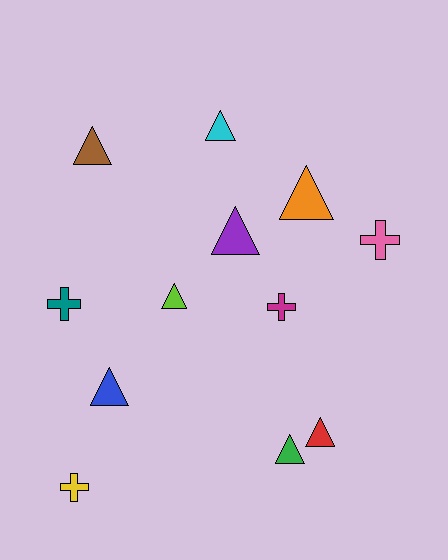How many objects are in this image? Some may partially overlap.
There are 12 objects.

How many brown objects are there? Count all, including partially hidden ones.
There is 1 brown object.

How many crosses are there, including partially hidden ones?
There are 4 crosses.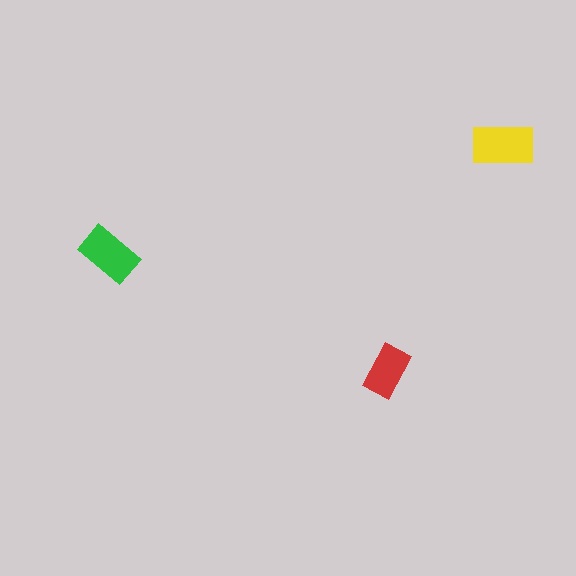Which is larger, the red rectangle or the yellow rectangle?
The yellow one.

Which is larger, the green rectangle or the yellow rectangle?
The yellow one.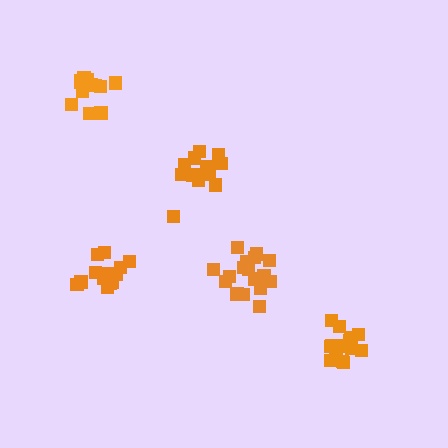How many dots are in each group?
Group 1: 13 dots, Group 2: 15 dots, Group 3: 14 dots, Group 4: 19 dots, Group 5: 13 dots (74 total).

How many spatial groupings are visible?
There are 5 spatial groupings.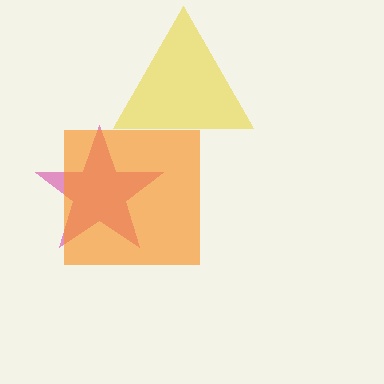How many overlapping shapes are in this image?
There are 3 overlapping shapes in the image.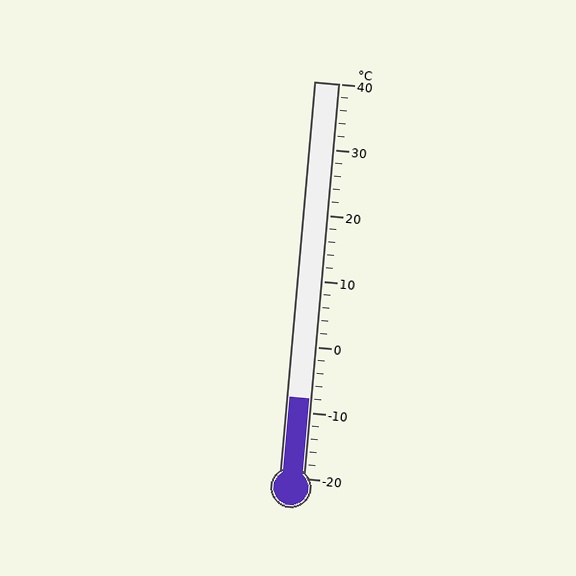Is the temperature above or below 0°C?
The temperature is below 0°C.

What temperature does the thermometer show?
The thermometer shows approximately -8°C.